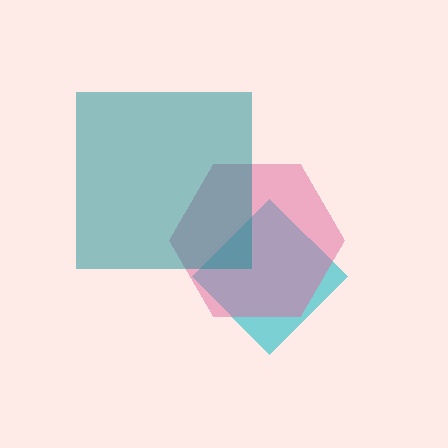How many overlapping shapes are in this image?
There are 3 overlapping shapes in the image.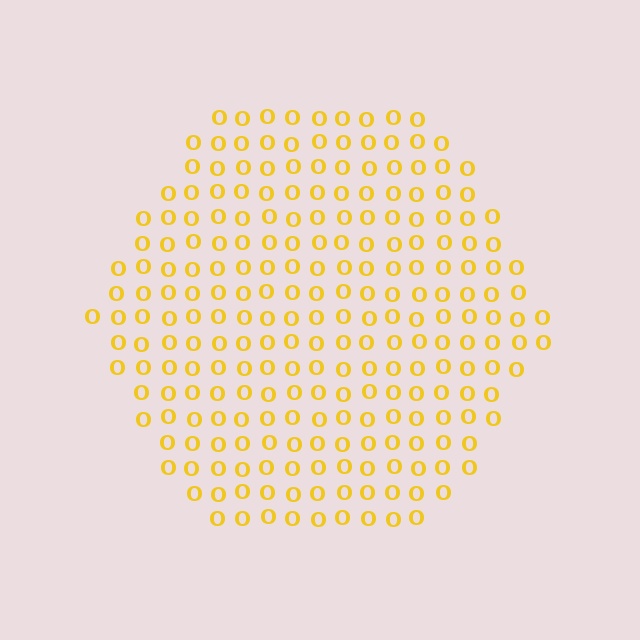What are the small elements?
The small elements are letter O's.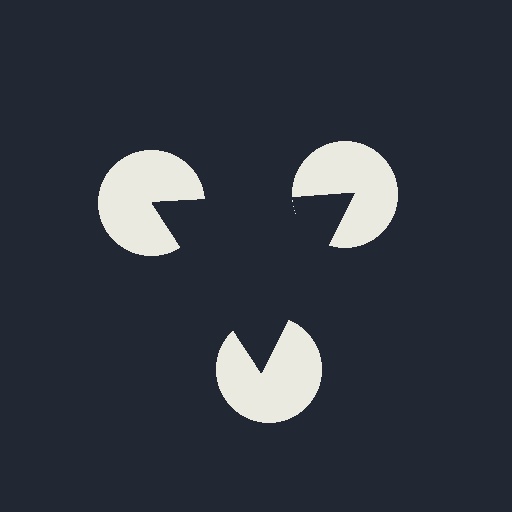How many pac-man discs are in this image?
There are 3 — one at each vertex of the illusory triangle.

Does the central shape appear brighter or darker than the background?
It typically appears slightly darker than the background, even though no actual brightness change is drawn.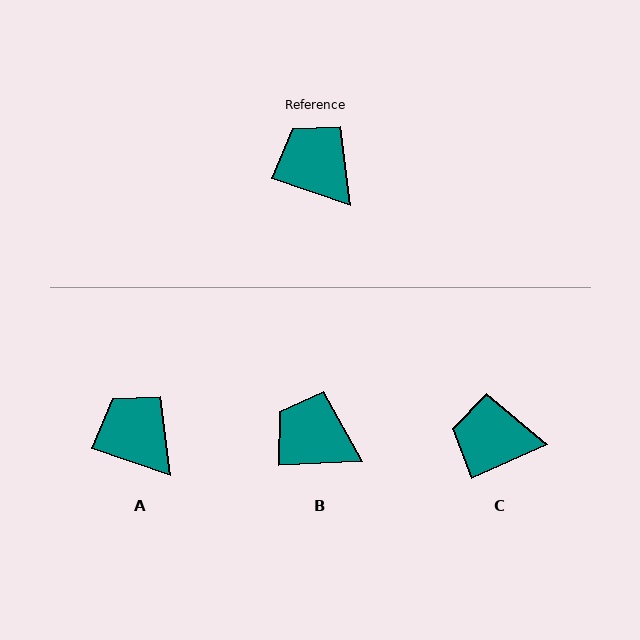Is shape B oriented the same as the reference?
No, it is off by about 22 degrees.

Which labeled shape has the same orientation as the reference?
A.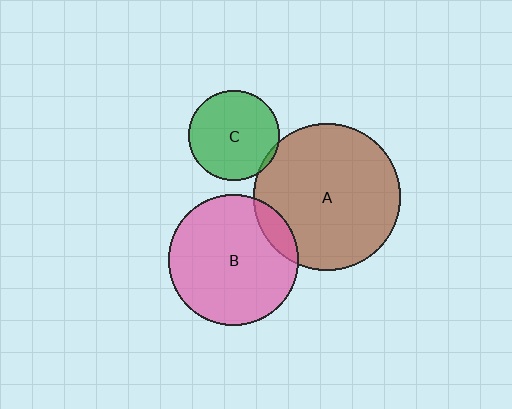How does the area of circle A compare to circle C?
Approximately 2.6 times.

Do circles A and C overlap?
Yes.